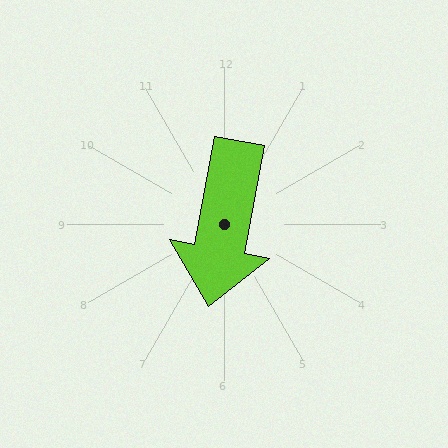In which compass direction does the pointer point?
South.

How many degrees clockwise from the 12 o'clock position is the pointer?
Approximately 191 degrees.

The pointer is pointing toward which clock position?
Roughly 6 o'clock.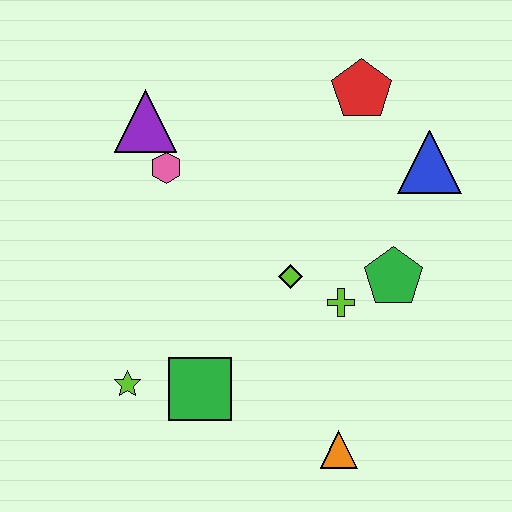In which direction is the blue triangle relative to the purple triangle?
The blue triangle is to the right of the purple triangle.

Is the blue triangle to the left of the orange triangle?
No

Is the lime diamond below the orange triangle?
No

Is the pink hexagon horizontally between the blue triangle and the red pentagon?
No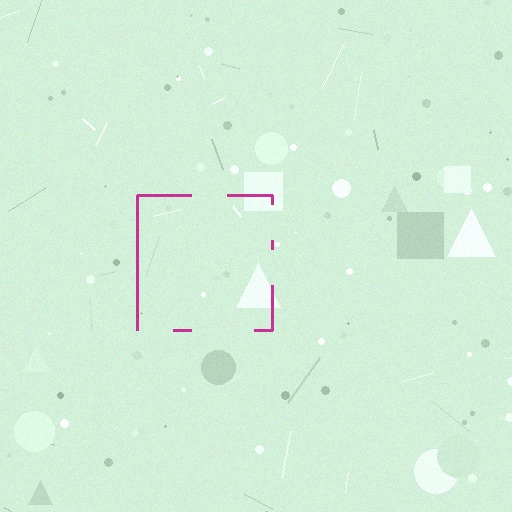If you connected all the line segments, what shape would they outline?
They would outline a square.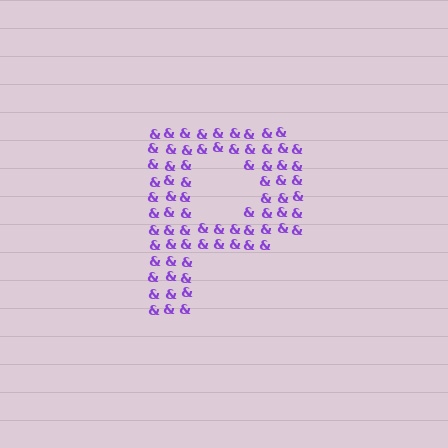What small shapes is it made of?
It is made of small ampersands.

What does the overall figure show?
The overall figure shows the letter P.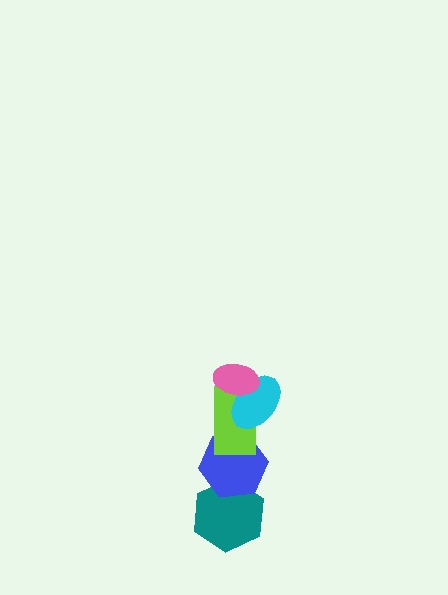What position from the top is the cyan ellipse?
The cyan ellipse is 2nd from the top.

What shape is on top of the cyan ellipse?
The pink ellipse is on top of the cyan ellipse.